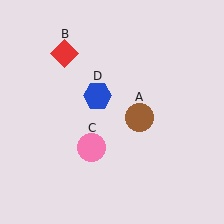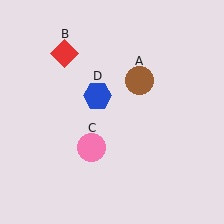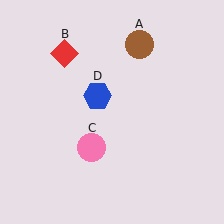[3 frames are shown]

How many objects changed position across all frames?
1 object changed position: brown circle (object A).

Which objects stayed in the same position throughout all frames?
Red diamond (object B) and pink circle (object C) and blue hexagon (object D) remained stationary.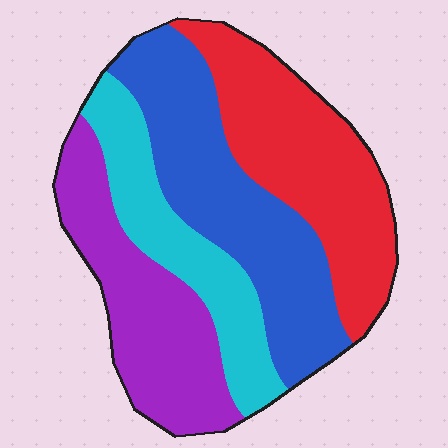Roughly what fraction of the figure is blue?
Blue covers roughly 30% of the figure.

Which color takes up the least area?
Cyan, at roughly 20%.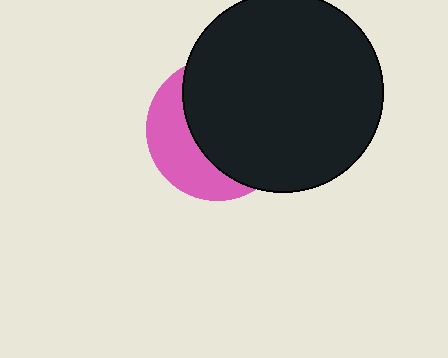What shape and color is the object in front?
The object in front is a black circle.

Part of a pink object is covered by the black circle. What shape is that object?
It is a circle.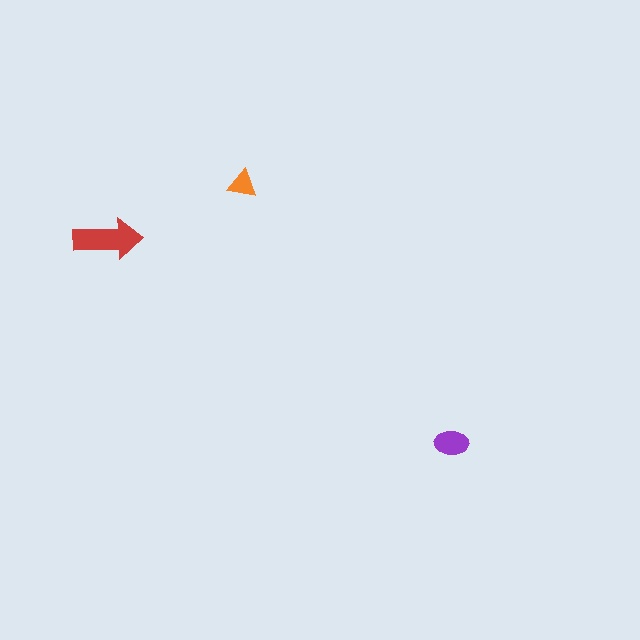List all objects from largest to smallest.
The red arrow, the purple ellipse, the orange triangle.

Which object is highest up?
The orange triangle is topmost.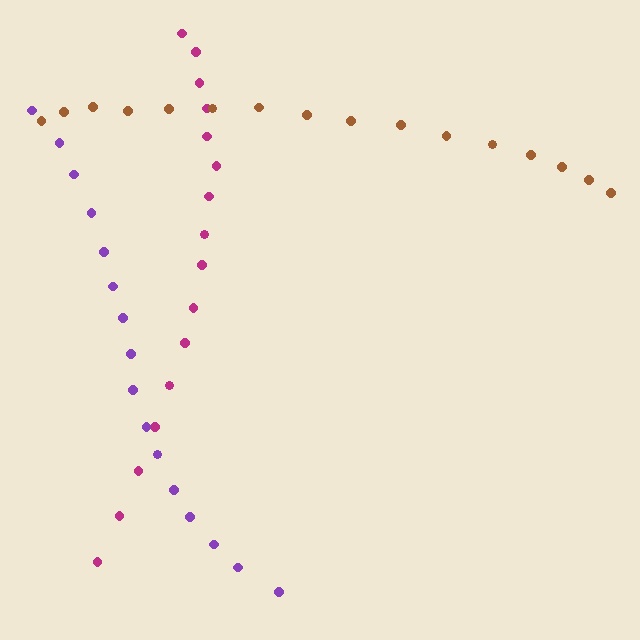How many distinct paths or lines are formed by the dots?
There are 3 distinct paths.